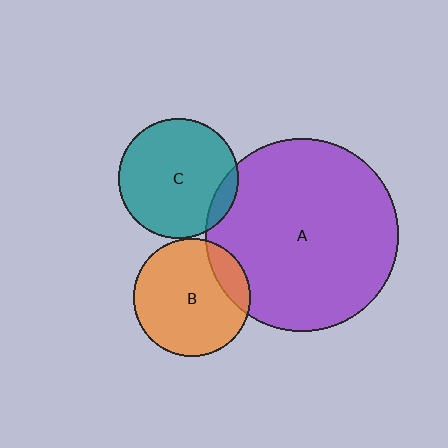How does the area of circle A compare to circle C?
Approximately 2.6 times.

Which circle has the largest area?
Circle A (purple).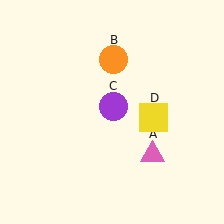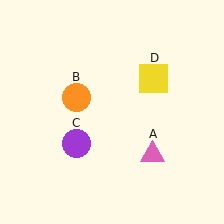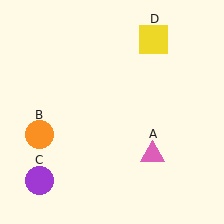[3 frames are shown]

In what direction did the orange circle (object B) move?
The orange circle (object B) moved down and to the left.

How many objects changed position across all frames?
3 objects changed position: orange circle (object B), purple circle (object C), yellow square (object D).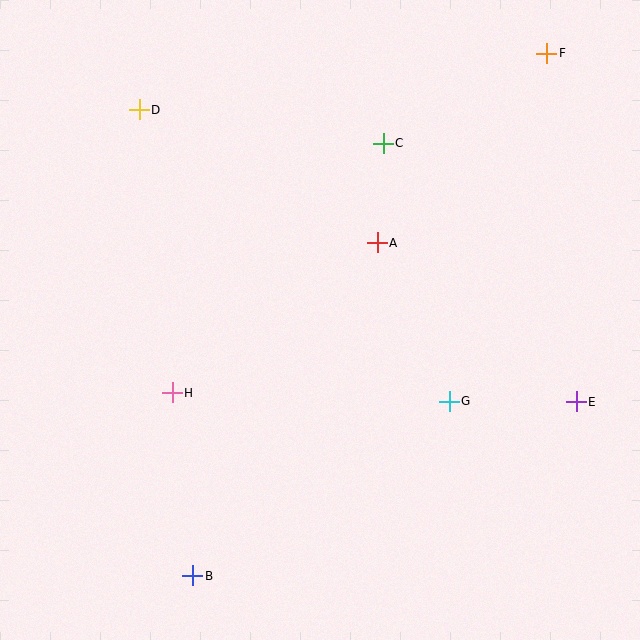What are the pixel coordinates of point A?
Point A is at (377, 243).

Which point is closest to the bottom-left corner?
Point B is closest to the bottom-left corner.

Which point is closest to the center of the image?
Point A at (377, 243) is closest to the center.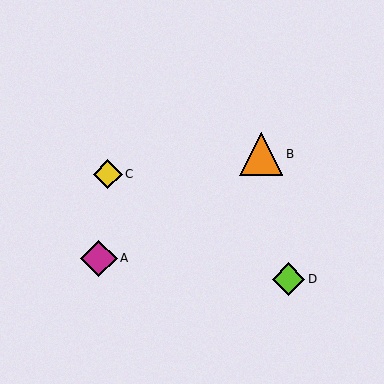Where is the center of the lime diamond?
The center of the lime diamond is at (289, 279).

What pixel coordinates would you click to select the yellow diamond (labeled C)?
Click at (108, 174) to select the yellow diamond C.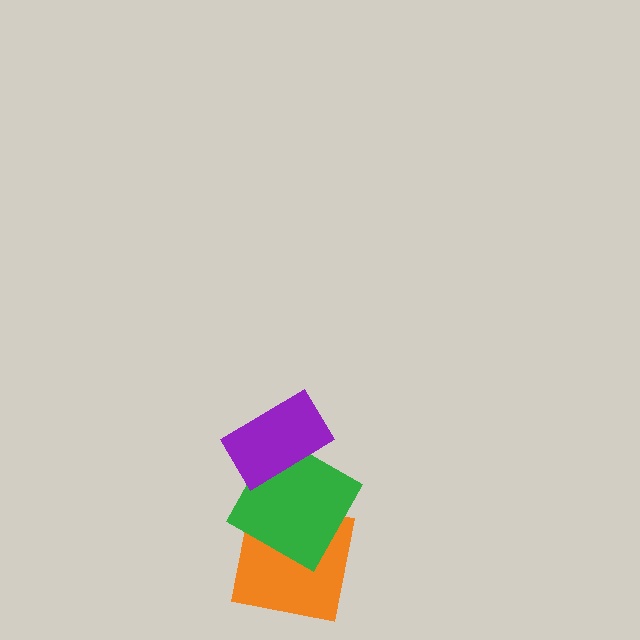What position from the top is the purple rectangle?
The purple rectangle is 1st from the top.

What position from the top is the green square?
The green square is 2nd from the top.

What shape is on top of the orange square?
The green square is on top of the orange square.